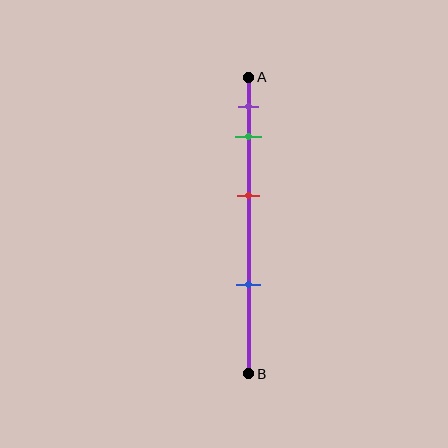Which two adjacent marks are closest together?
The purple and green marks are the closest adjacent pair.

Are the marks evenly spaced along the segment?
No, the marks are not evenly spaced.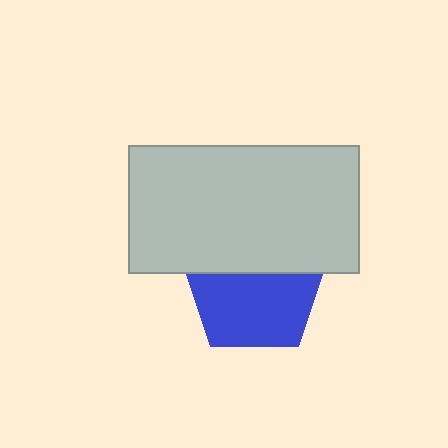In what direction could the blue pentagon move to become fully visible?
The blue pentagon could move down. That would shift it out from behind the light gray rectangle entirely.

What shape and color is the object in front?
The object in front is a light gray rectangle.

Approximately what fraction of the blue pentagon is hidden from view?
Roughly 39% of the blue pentagon is hidden behind the light gray rectangle.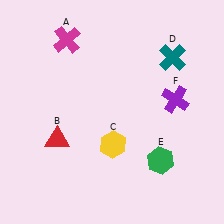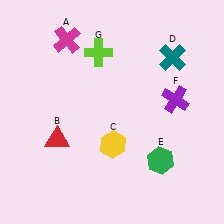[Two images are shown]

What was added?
A lime cross (G) was added in Image 2.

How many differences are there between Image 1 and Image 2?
There is 1 difference between the two images.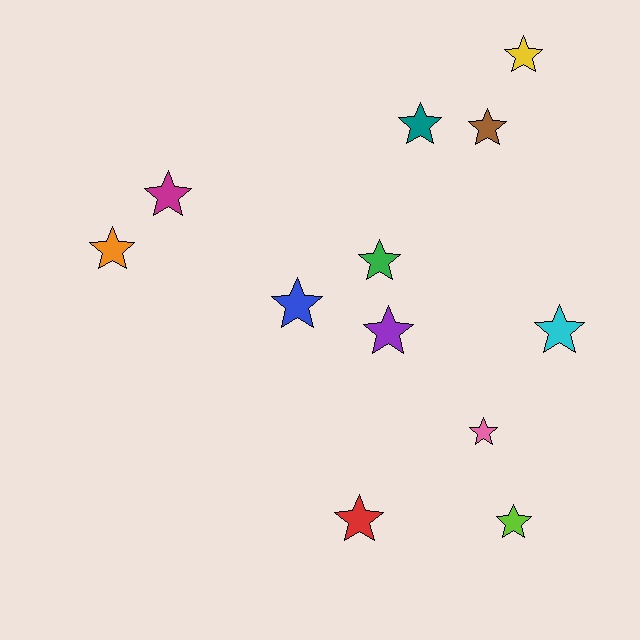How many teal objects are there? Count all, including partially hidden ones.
There is 1 teal object.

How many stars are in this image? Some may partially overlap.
There are 12 stars.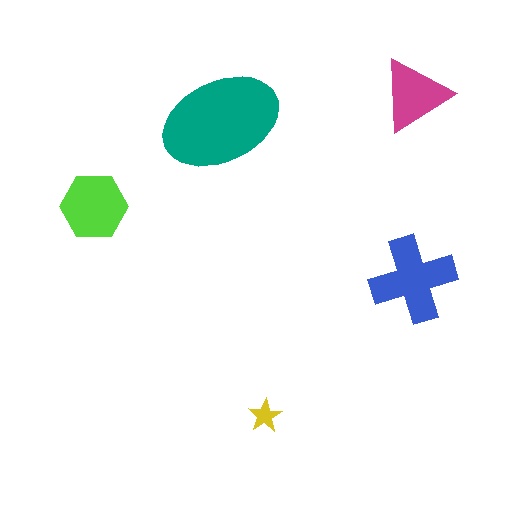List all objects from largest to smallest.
The teal ellipse, the blue cross, the lime hexagon, the magenta triangle, the yellow star.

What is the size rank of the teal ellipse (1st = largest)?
1st.